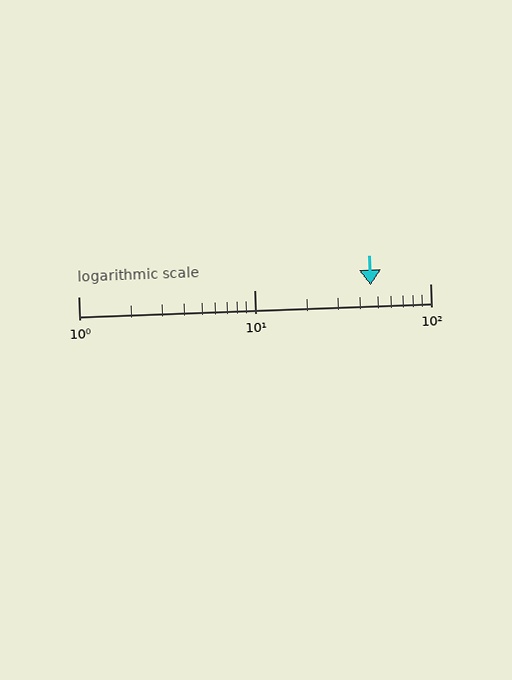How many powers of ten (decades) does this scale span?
The scale spans 2 decades, from 1 to 100.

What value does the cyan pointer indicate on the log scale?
The pointer indicates approximately 46.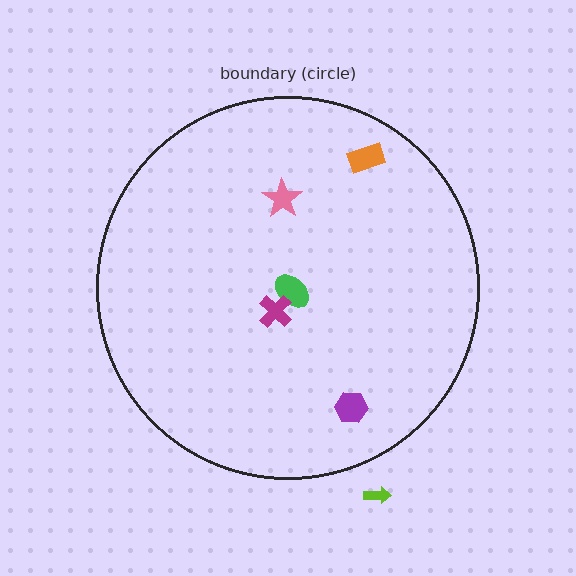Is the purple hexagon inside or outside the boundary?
Inside.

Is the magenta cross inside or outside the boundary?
Inside.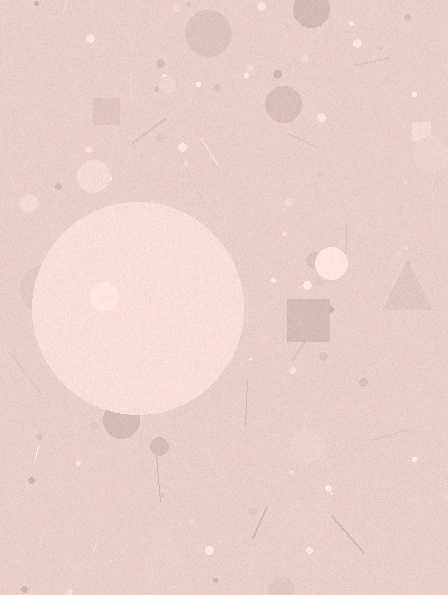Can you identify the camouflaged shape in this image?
The camouflaged shape is a circle.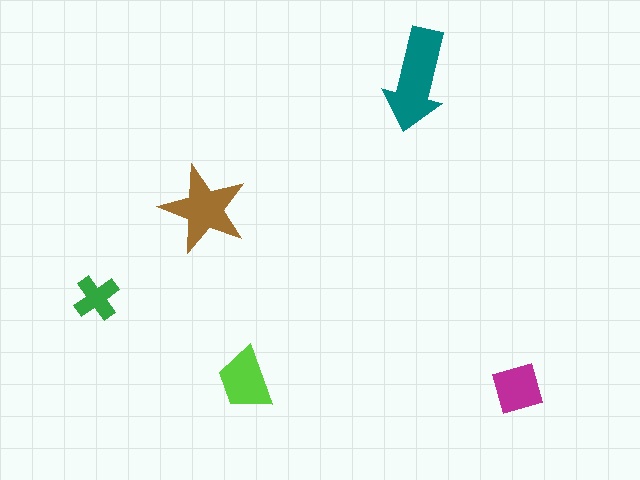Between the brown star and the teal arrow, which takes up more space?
The teal arrow.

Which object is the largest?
The teal arrow.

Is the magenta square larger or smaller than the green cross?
Larger.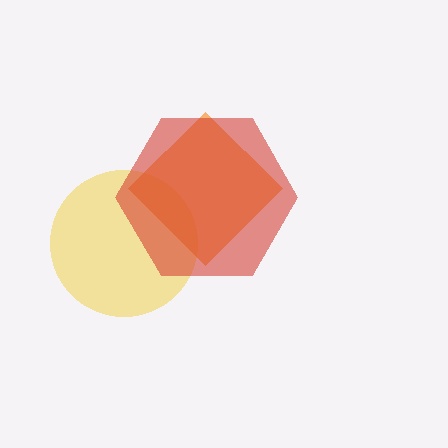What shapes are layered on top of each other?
The layered shapes are: a yellow circle, an orange diamond, a red hexagon.